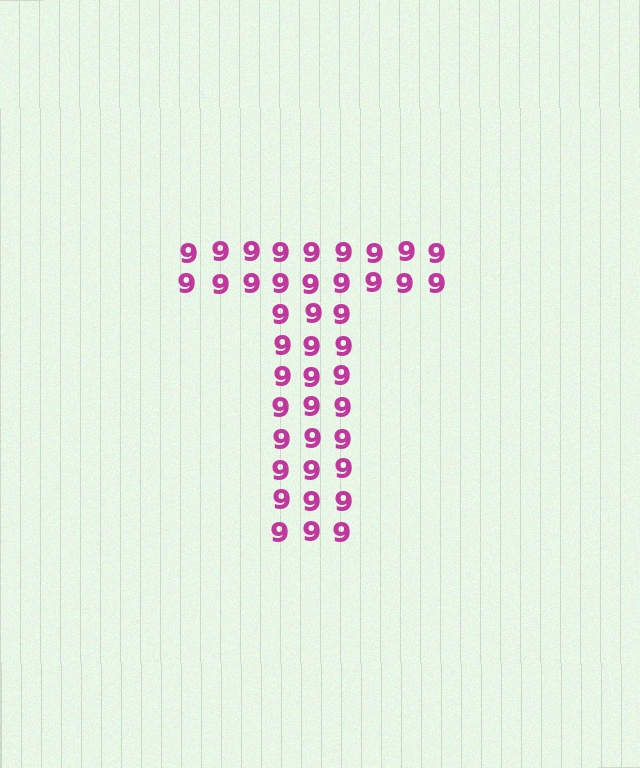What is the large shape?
The large shape is the letter T.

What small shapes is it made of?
It is made of small digit 9's.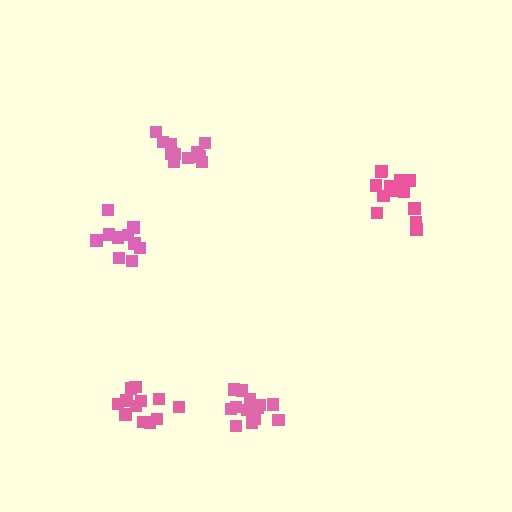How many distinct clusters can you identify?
There are 5 distinct clusters.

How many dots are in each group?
Group 1: 14 dots, Group 2: 13 dots, Group 3: 11 dots, Group 4: 14 dots, Group 5: 10 dots (62 total).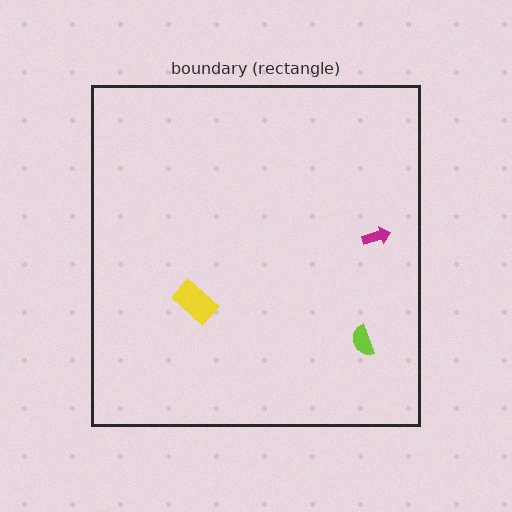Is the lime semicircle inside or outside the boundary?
Inside.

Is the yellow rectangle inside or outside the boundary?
Inside.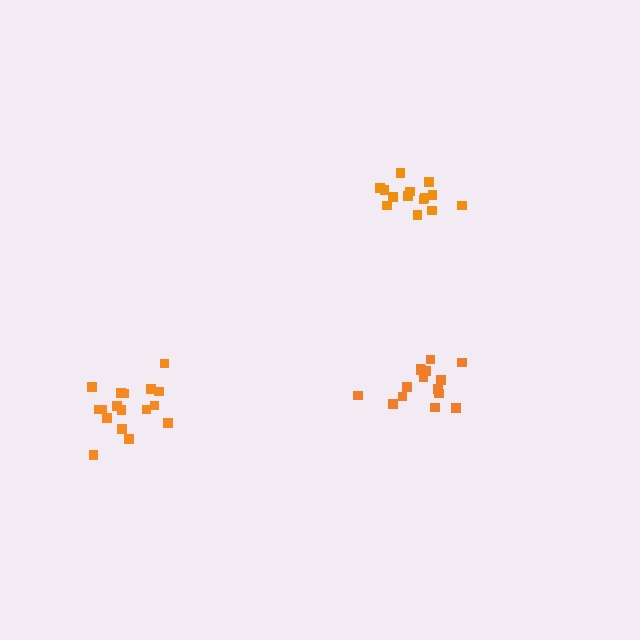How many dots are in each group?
Group 1: 16 dots, Group 2: 17 dots, Group 3: 14 dots (47 total).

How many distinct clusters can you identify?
There are 3 distinct clusters.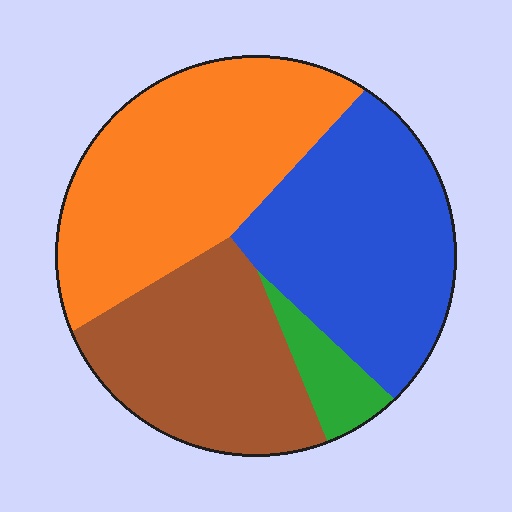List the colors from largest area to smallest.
From largest to smallest: orange, blue, brown, green.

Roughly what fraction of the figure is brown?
Brown takes up about one quarter (1/4) of the figure.